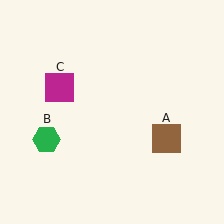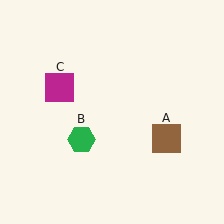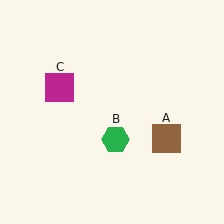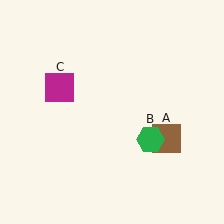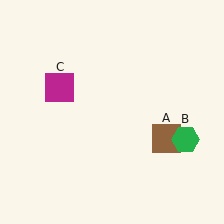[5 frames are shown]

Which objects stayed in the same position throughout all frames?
Brown square (object A) and magenta square (object C) remained stationary.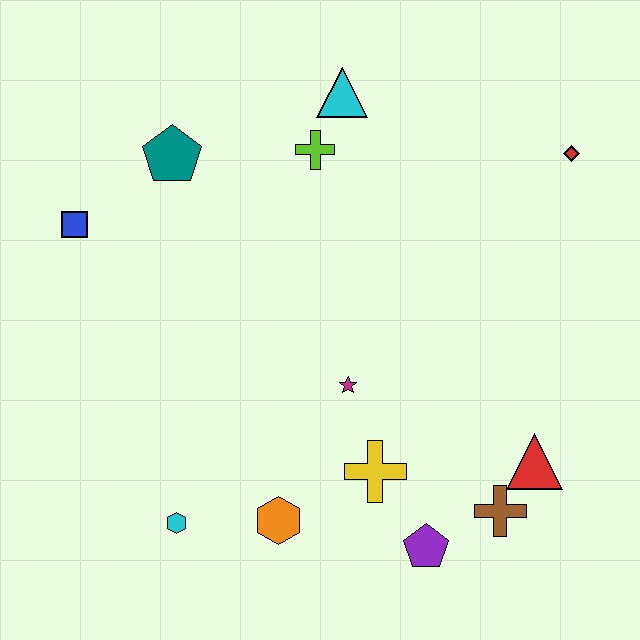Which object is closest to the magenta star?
The yellow cross is closest to the magenta star.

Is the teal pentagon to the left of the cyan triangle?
Yes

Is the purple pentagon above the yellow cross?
No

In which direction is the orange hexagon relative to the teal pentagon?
The orange hexagon is below the teal pentagon.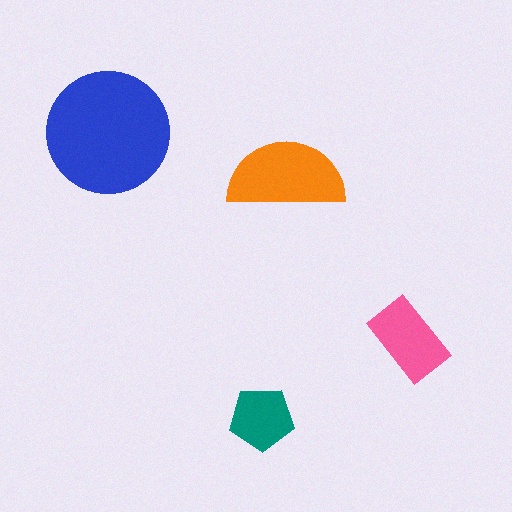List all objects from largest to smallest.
The blue circle, the orange semicircle, the pink rectangle, the teal pentagon.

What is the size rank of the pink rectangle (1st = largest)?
3rd.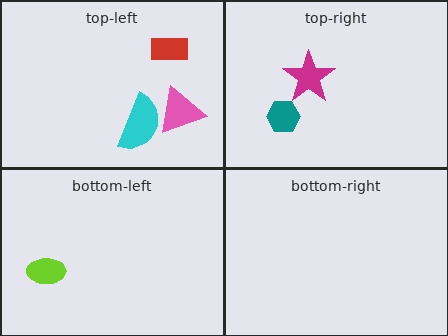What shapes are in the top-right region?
The teal hexagon, the magenta star.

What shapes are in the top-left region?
The pink triangle, the red rectangle, the cyan semicircle.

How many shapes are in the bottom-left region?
1.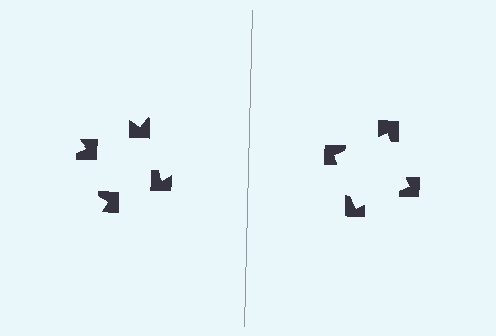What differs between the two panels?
The notched squares are positioned identically on both sides; only the wedge orientations differ. On the right they align to a square; on the left they are misaligned.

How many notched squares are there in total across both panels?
8 — 4 on each side.